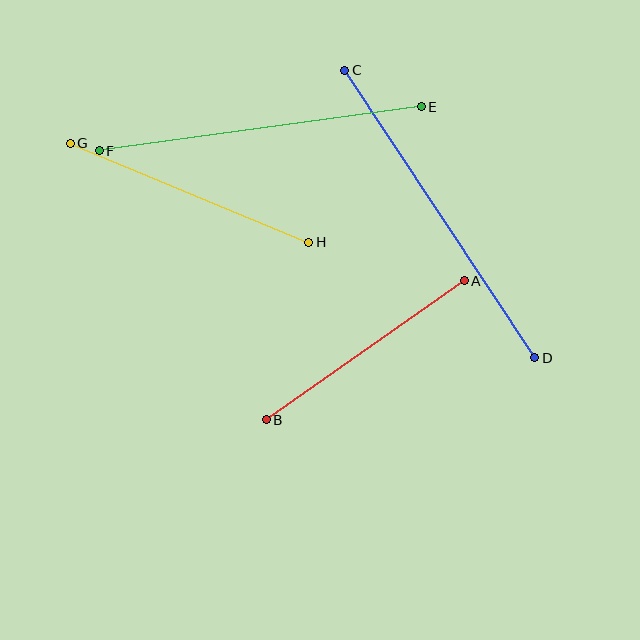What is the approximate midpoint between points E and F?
The midpoint is at approximately (260, 129) pixels.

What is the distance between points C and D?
The distance is approximately 344 pixels.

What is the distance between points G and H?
The distance is approximately 258 pixels.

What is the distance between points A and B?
The distance is approximately 242 pixels.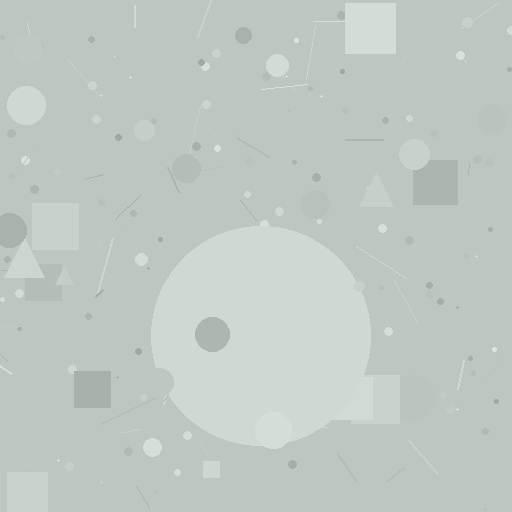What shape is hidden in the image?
A circle is hidden in the image.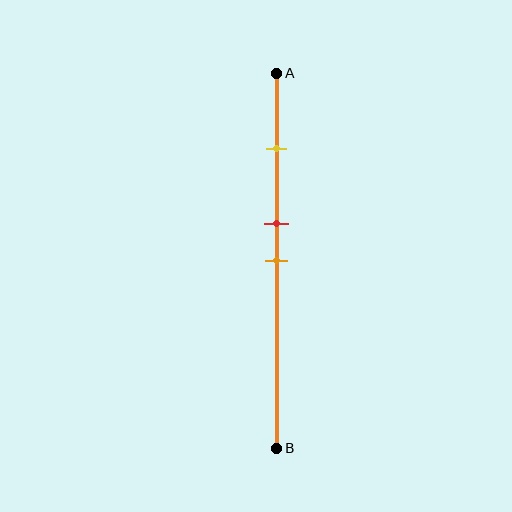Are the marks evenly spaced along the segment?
No, the marks are not evenly spaced.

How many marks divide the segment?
There are 3 marks dividing the segment.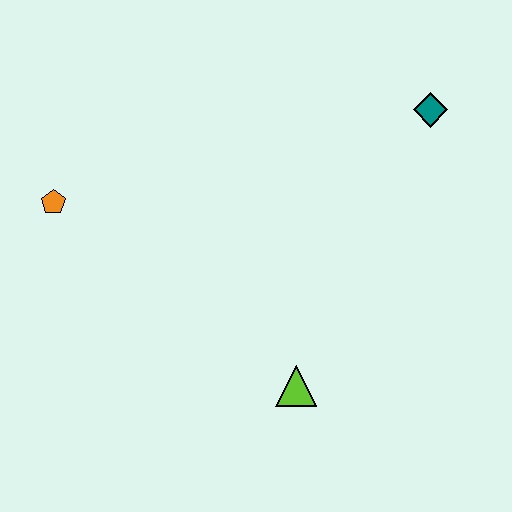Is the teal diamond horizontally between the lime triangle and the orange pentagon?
No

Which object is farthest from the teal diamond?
The orange pentagon is farthest from the teal diamond.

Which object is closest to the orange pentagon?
The lime triangle is closest to the orange pentagon.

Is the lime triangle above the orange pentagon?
No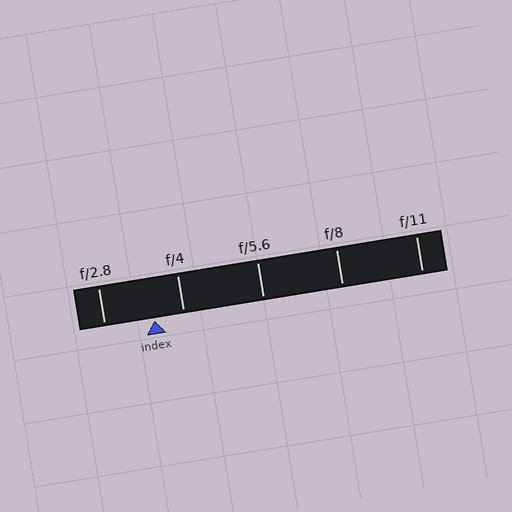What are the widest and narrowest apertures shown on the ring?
The widest aperture shown is f/2.8 and the narrowest is f/11.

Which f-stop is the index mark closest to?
The index mark is closest to f/4.